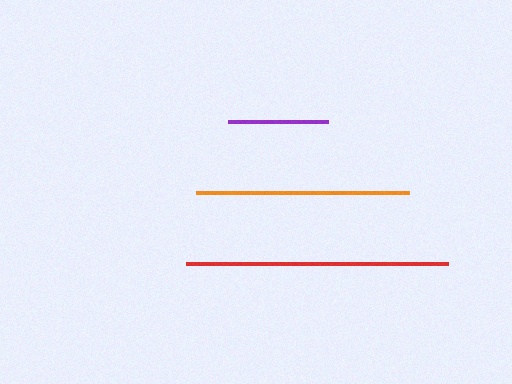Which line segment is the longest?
The red line is the longest at approximately 261 pixels.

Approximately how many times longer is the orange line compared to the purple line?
The orange line is approximately 2.1 times the length of the purple line.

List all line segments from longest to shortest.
From longest to shortest: red, orange, purple.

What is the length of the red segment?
The red segment is approximately 261 pixels long.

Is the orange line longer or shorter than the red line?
The red line is longer than the orange line.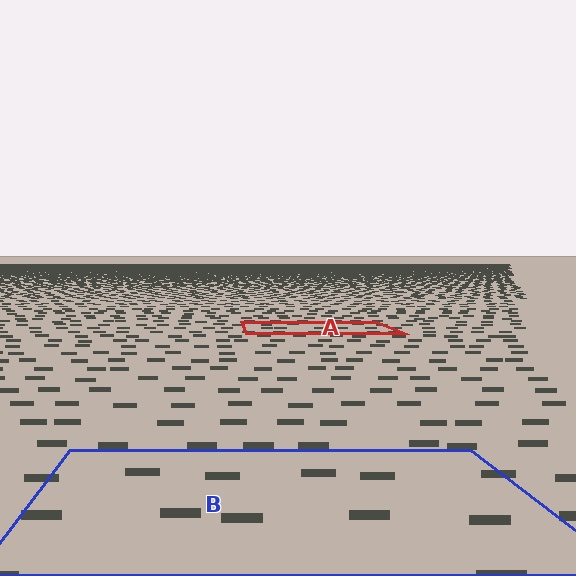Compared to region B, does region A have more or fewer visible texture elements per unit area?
Region A has more texture elements per unit area — they are packed more densely because it is farther away.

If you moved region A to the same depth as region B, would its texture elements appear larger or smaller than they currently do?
They would appear larger. At a closer depth, the same texture elements are projected at a bigger on-screen size.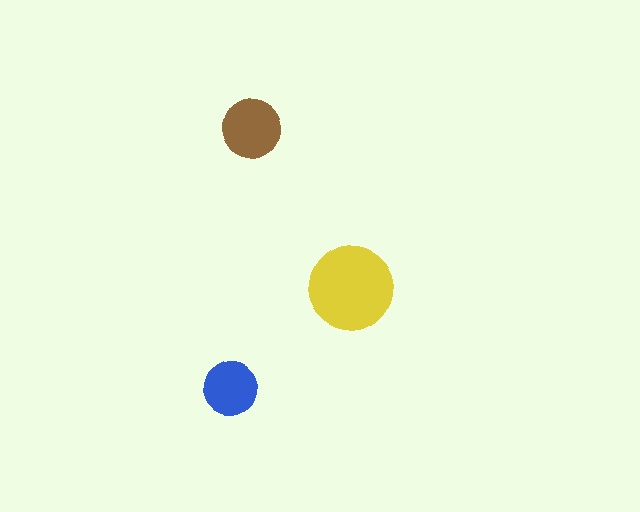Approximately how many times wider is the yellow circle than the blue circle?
About 1.5 times wider.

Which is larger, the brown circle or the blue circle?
The brown one.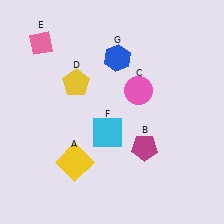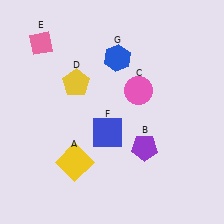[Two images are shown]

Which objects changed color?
B changed from magenta to purple. F changed from cyan to blue.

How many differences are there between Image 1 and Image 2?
There are 2 differences between the two images.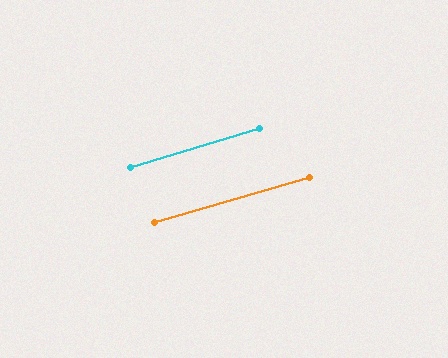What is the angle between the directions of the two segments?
Approximately 0 degrees.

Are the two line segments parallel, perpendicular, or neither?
Parallel — their directions differ by only 0.5°.